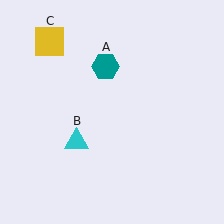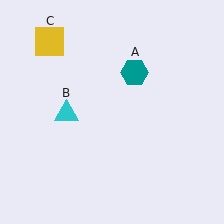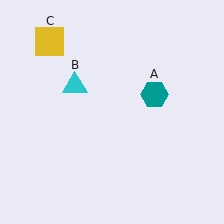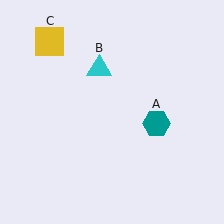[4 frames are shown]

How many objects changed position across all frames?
2 objects changed position: teal hexagon (object A), cyan triangle (object B).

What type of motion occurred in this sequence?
The teal hexagon (object A), cyan triangle (object B) rotated clockwise around the center of the scene.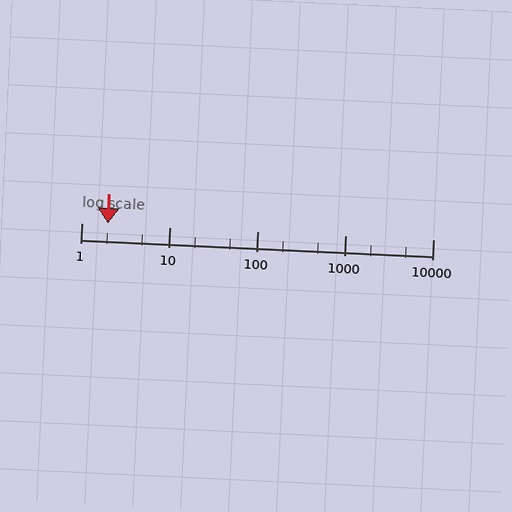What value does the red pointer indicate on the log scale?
The pointer indicates approximately 2.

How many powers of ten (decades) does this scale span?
The scale spans 4 decades, from 1 to 10000.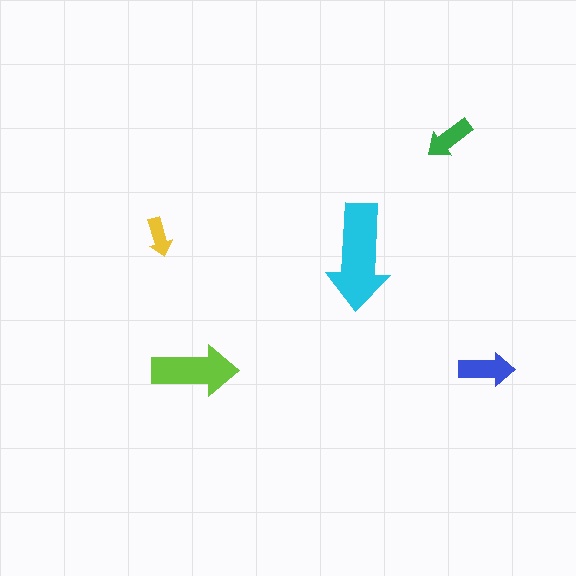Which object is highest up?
The green arrow is topmost.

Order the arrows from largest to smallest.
the cyan one, the lime one, the blue one, the green one, the yellow one.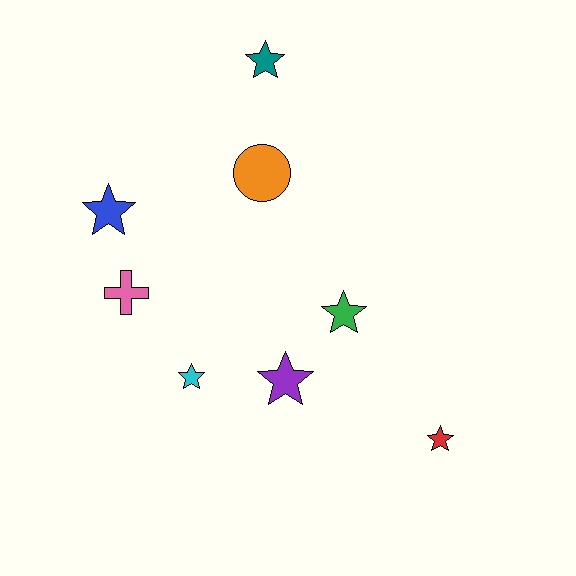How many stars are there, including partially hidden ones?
There are 6 stars.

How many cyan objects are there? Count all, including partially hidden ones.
There is 1 cyan object.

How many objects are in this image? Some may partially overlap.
There are 8 objects.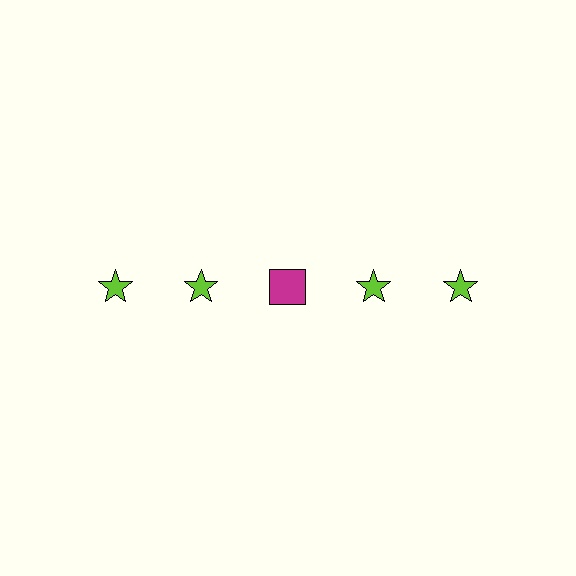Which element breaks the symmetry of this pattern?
The magenta square in the top row, center column breaks the symmetry. All other shapes are lime stars.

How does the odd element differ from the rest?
It differs in both color (magenta instead of lime) and shape (square instead of star).